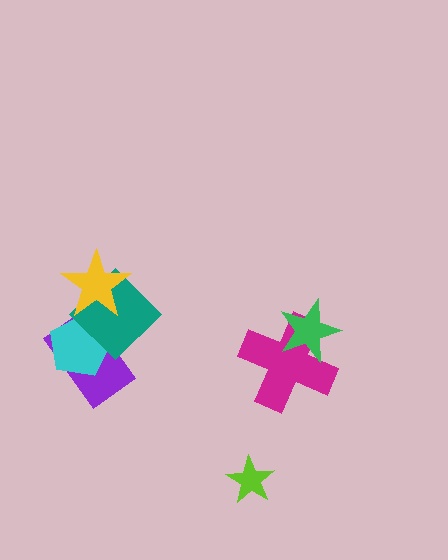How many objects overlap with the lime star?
0 objects overlap with the lime star.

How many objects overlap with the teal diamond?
3 objects overlap with the teal diamond.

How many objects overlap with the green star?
1 object overlaps with the green star.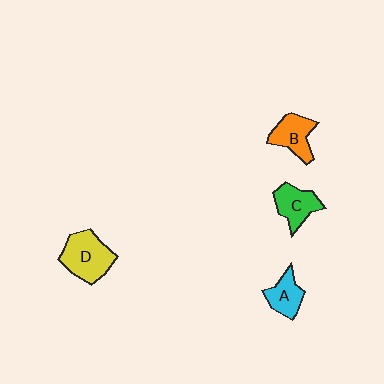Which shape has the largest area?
Shape D (yellow).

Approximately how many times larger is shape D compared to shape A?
Approximately 1.7 times.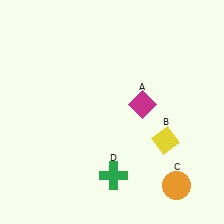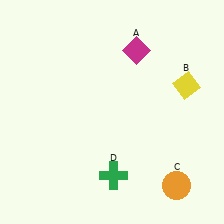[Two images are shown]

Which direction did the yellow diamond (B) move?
The yellow diamond (B) moved up.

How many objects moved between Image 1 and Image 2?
2 objects moved between the two images.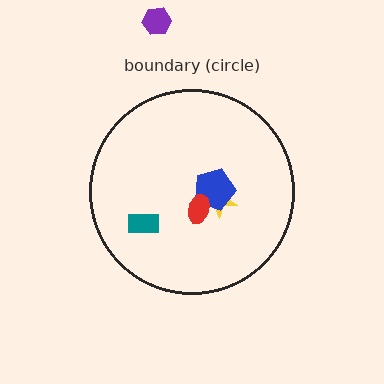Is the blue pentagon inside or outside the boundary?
Inside.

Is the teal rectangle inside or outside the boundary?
Inside.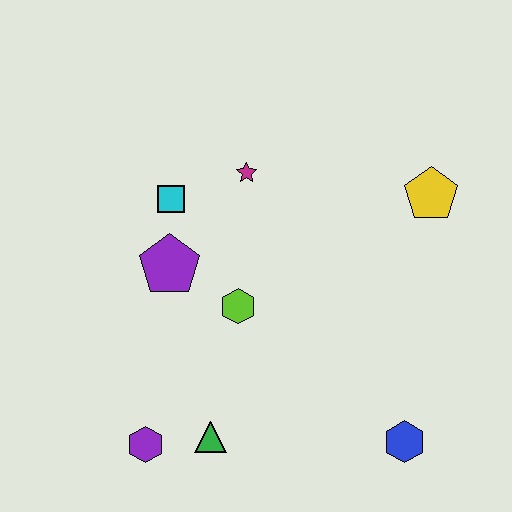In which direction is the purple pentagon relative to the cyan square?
The purple pentagon is below the cyan square.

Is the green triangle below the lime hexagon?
Yes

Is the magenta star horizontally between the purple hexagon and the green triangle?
No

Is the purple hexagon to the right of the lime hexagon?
No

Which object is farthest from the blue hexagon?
The cyan square is farthest from the blue hexagon.